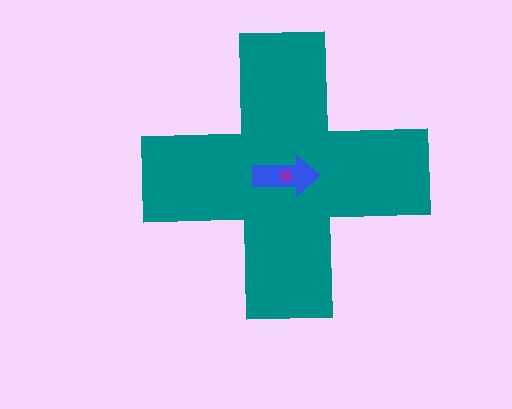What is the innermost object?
The purple diamond.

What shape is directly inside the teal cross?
The blue arrow.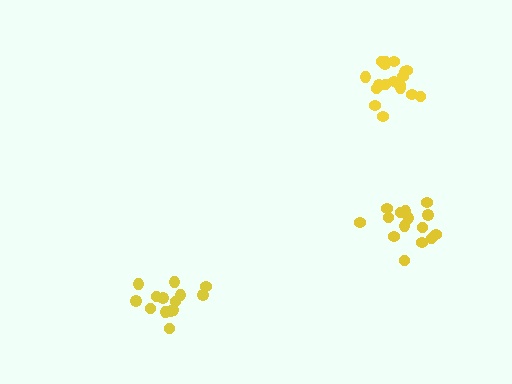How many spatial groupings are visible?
There are 3 spatial groupings.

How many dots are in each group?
Group 1: 14 dots, Group 2: 15 dots, Group 3: 18 dots (47 total).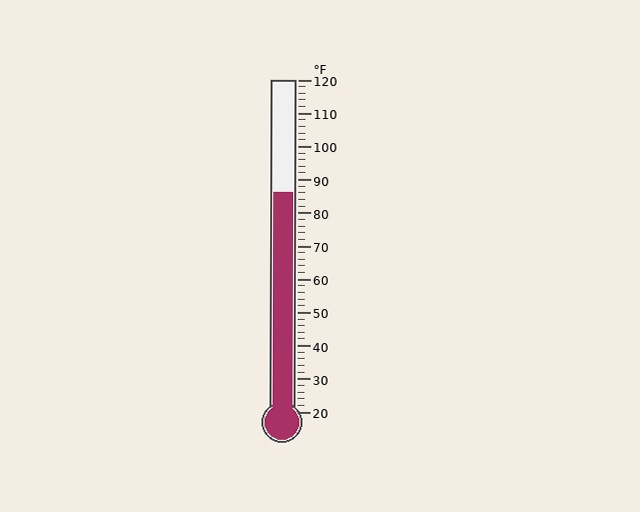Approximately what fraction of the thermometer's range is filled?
The thermometer is filled to approximately 65% of its range.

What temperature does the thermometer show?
The thermometer shows approximately 86°F.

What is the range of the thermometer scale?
The thermometer scale ranges from 20°F to 120°F.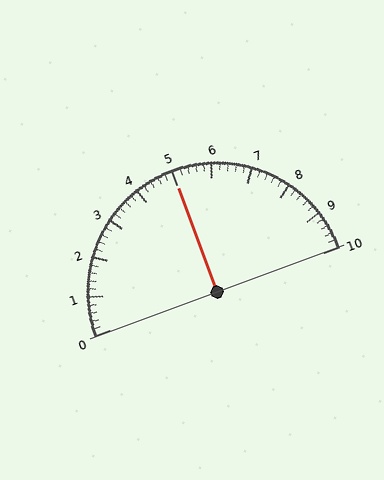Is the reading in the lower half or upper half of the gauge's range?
The reading is in the upper half of the range (0 to 10).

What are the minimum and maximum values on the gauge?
The gauge ranges from 0 to 10.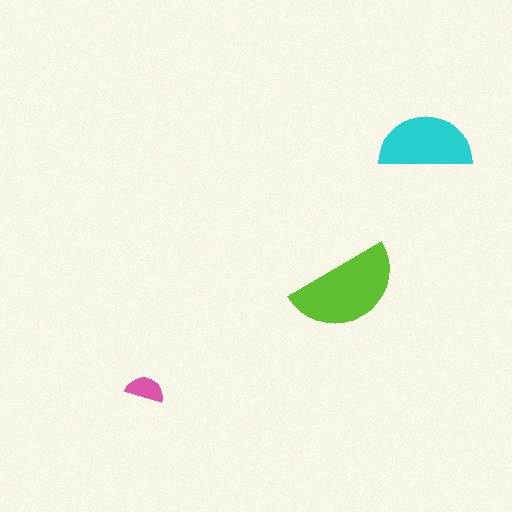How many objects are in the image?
There are 3 objects in the image.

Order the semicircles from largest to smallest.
the lime one, the cyan one, the pink one.